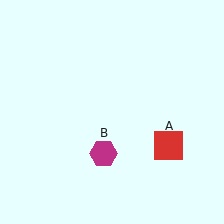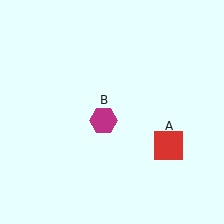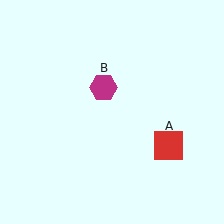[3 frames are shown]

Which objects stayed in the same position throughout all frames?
Red square (object A) remained stationary.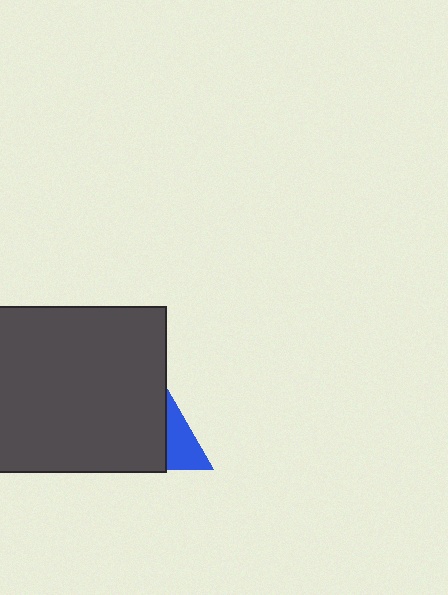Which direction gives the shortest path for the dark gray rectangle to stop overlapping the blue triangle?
Moving left gives the shortest separation.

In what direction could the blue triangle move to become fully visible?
The blue triangle could move right. That would shift it out from behind the dark gray rectangle entirely.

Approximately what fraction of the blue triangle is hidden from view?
Roughly 64% of the blue triangle is hidden behind the dark gray rectangle.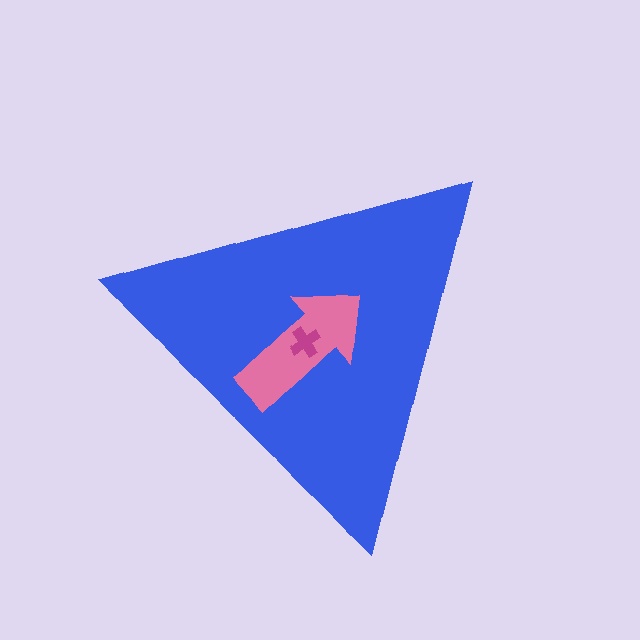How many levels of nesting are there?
3.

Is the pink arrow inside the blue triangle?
Yes.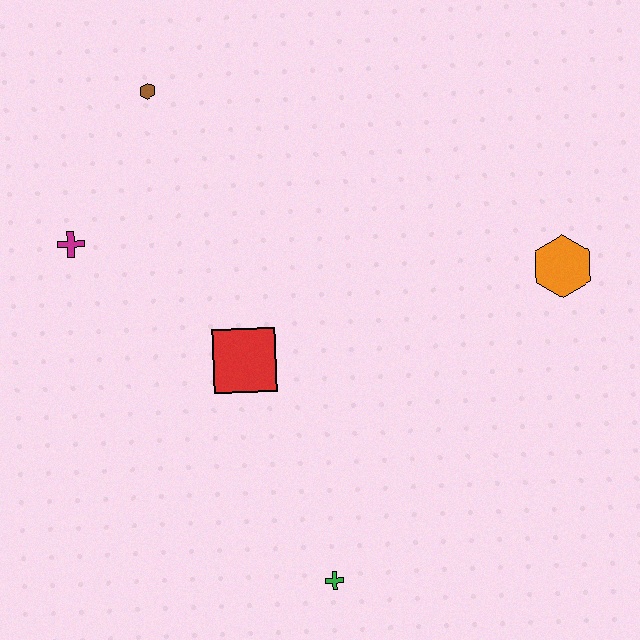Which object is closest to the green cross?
The red square is closest to the green cross.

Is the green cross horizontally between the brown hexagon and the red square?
No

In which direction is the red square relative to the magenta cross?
The red square is to the right of the magenta cross.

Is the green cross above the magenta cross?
No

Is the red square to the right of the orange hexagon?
No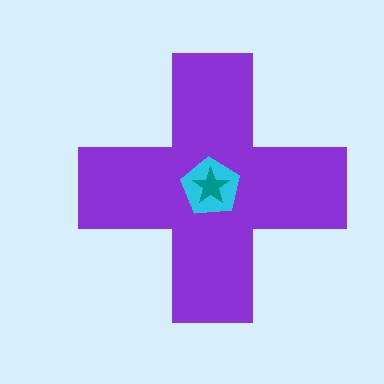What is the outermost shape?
The purple cross.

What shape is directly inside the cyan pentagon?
The teal star.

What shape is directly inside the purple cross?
The cyan pentagon.